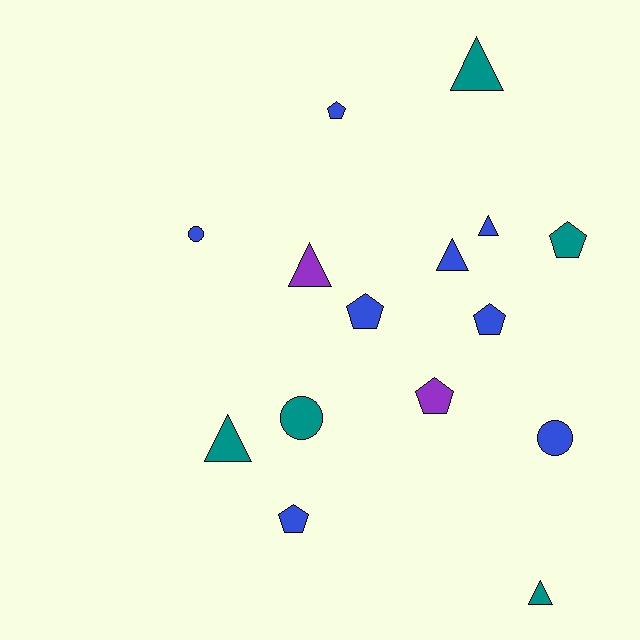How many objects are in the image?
There are 15 objects.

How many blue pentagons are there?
There are 4 blue pentagons.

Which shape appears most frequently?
Pentagon, with 6 objects.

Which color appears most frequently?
Blue, with 8 objects.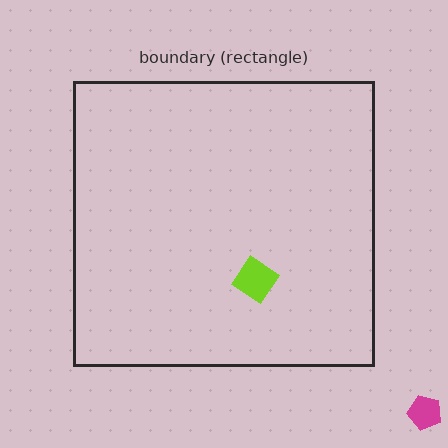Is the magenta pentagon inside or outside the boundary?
Outside.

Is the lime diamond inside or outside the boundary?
Inside.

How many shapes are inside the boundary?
1 inside, 1 outside.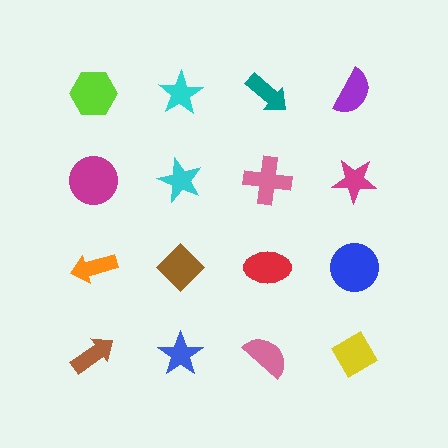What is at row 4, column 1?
A brown arrow.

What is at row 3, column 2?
A brown diamond.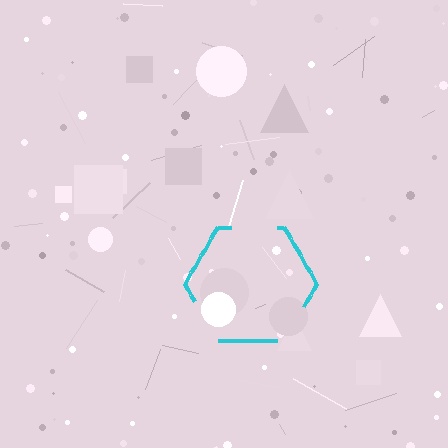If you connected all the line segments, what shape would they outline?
They would outline a hexagon.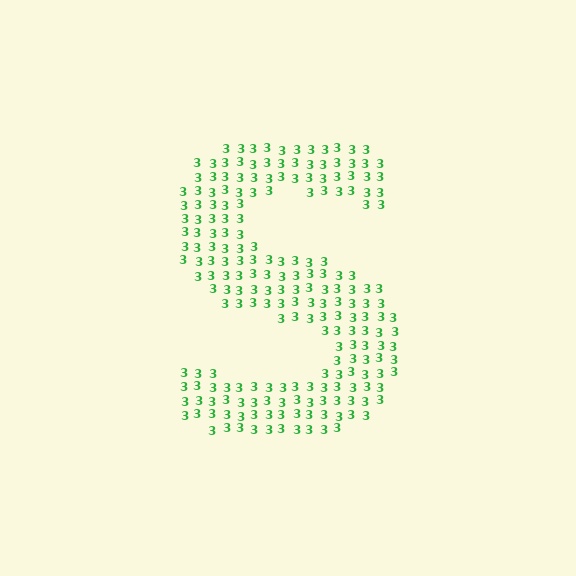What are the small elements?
The small elements are digit 3's.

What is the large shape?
The large shape is the letter S.